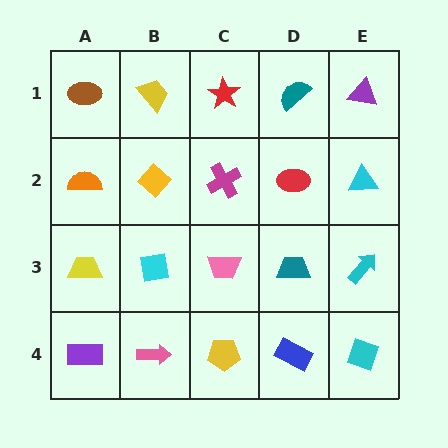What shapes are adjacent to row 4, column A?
A yellow trapezoid (row 3, column A), a pink arrow (row 4, column B).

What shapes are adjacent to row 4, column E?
A cyan arrow (row 3, column E), a blue rectangle (row 4, column D).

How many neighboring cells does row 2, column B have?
4.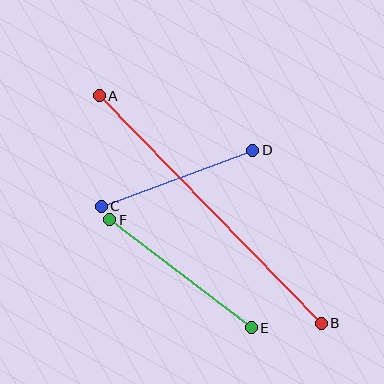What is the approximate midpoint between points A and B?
The midpoint is at approximately (210, 210) pixels.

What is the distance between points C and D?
The distance is approximately 161 pixels.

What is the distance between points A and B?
The distance is approximately 318 pixels.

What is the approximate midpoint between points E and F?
The midpoint is at approximately (181, 274) pixels.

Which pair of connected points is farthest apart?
Points A and B are farthest apart.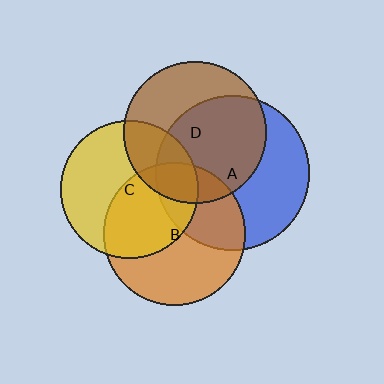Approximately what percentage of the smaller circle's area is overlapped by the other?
Approximately 45%.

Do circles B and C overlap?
Yes.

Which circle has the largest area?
Circle A (blue).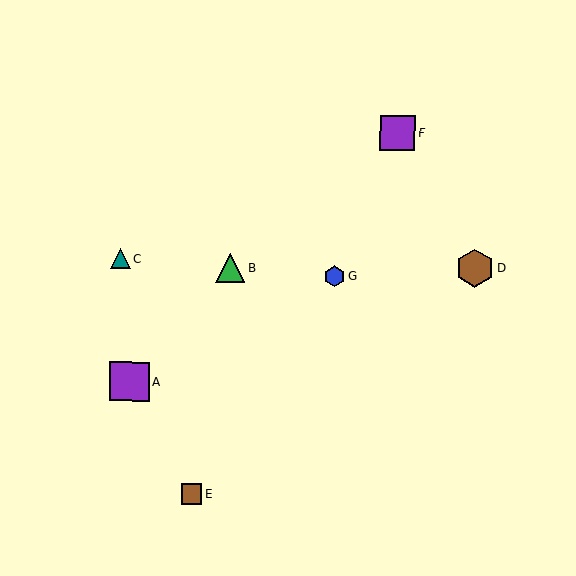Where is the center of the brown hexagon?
The center of the brown hexagon is at (475, 268).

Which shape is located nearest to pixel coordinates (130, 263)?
The teal triangle (labeled C) at (120, 259) is nearest to that location.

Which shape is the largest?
The purple square (labeled A) is the largest.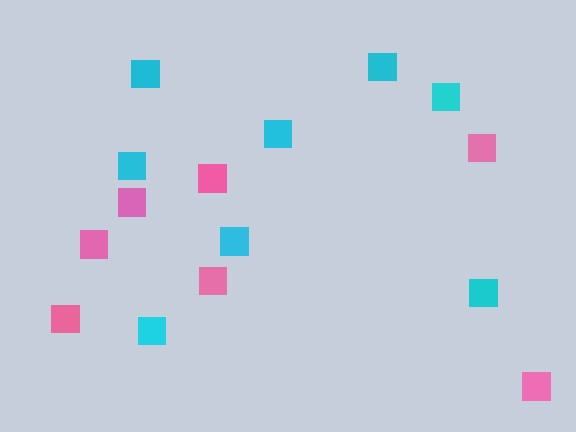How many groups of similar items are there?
There are 2 groups: one group of pink squares (7) and one group of cyan squares (8).